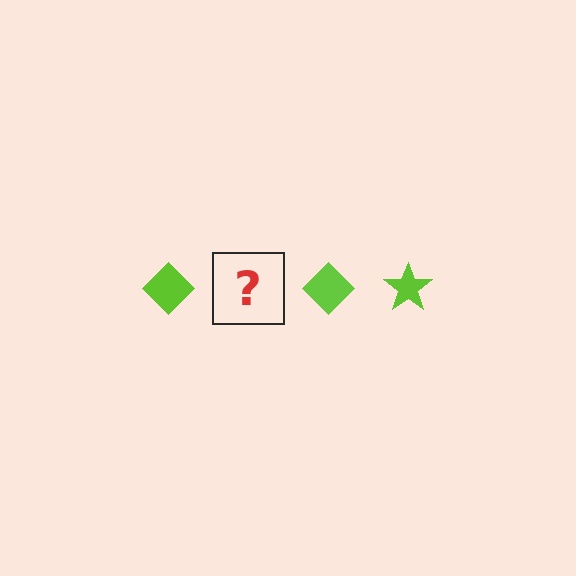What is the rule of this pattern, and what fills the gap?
The rule is that the pattern cycles through diamond, star shapes in lime. The gap should be filled with a lime star.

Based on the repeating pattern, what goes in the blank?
The blank should be a lime star.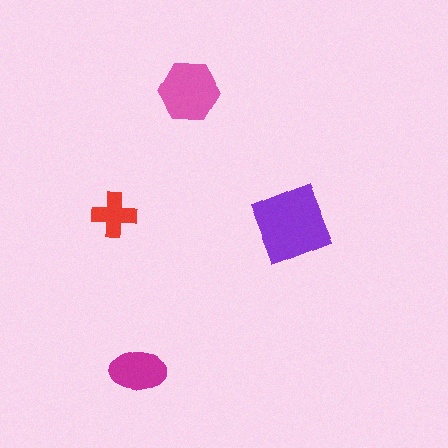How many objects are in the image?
There are 4 objects in the image.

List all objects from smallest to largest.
The red cross, the magenta ellipse, the pink hexagon, the purple square.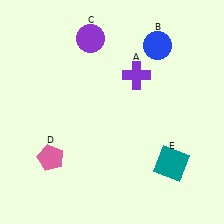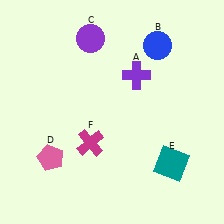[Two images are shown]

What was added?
A magenta cross (F) was added in Image 2.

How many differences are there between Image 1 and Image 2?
There is 1 difference between the two images.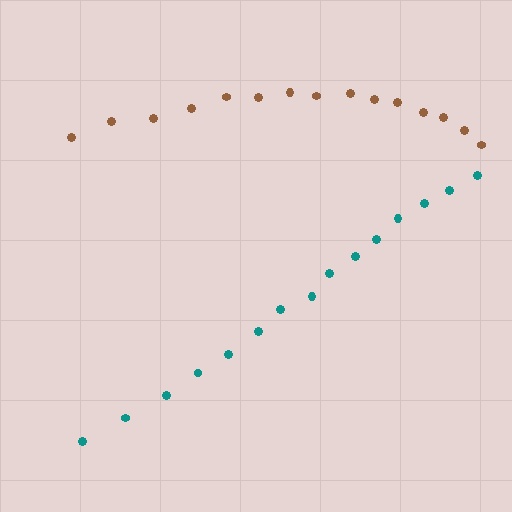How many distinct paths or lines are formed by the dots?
There are 2 distinct paths.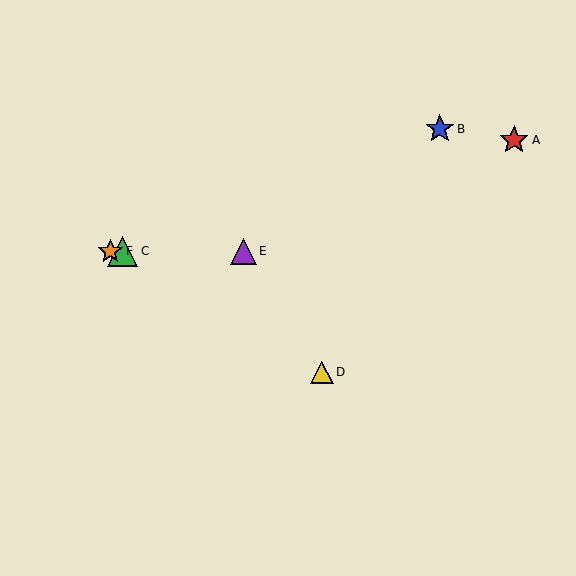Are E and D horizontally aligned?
No, E is at y≈251 and D is at y≈372.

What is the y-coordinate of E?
Object E is at y≈251.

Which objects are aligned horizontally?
Objects C, E, F are aligned horizontally.